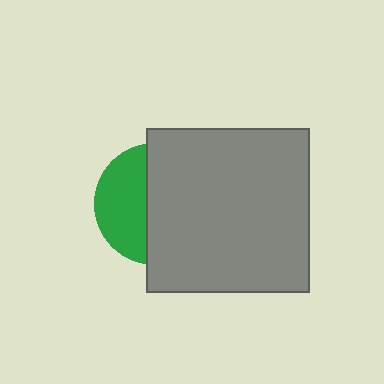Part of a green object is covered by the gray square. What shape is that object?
It is a circle.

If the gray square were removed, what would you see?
You would see the complete green circle.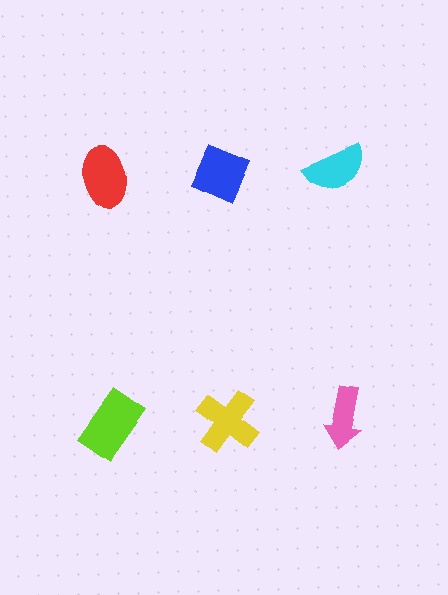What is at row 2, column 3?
A pink arrow.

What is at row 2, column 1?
A lime rectangle.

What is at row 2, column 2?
A yellow cross.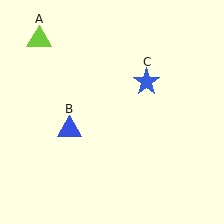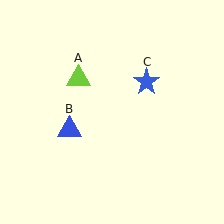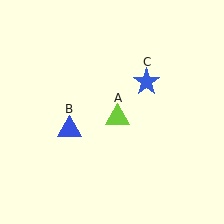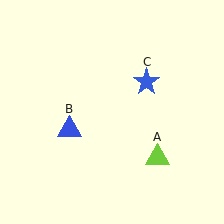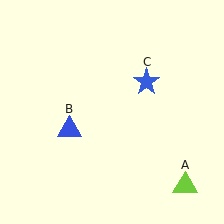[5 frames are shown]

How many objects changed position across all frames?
1 object changed position: lime triangle (object A).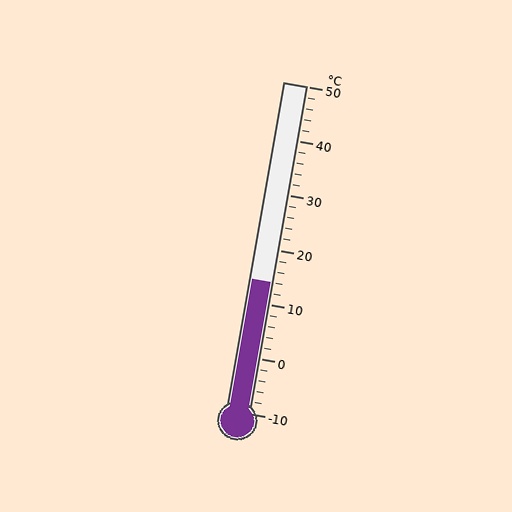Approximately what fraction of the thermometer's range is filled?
The thermometer is filled to approximately 40% of its range.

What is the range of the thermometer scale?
The thermometer scale ranges from -10°C to 50°C.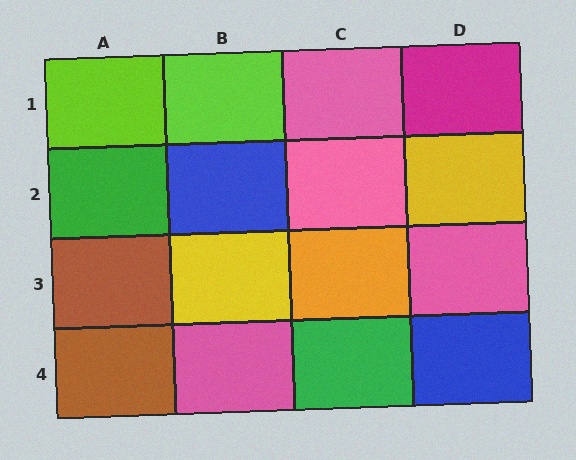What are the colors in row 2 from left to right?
Green, blue, pink, yellow.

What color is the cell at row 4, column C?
Green.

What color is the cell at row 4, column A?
Brown.